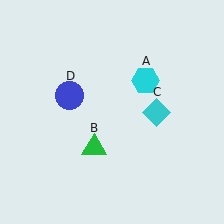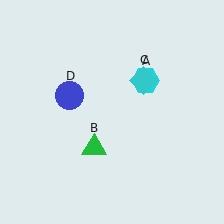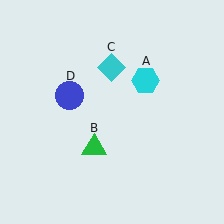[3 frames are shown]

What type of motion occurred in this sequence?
The cyan diamond (object C) rotated counterclockwise around the center of the scene.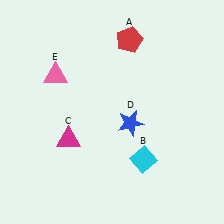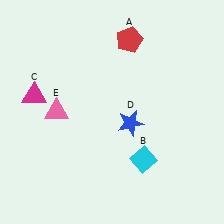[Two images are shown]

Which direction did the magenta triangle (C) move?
The magenta triangle (C) moved up.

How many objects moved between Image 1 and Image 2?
2 objects moved between the two images.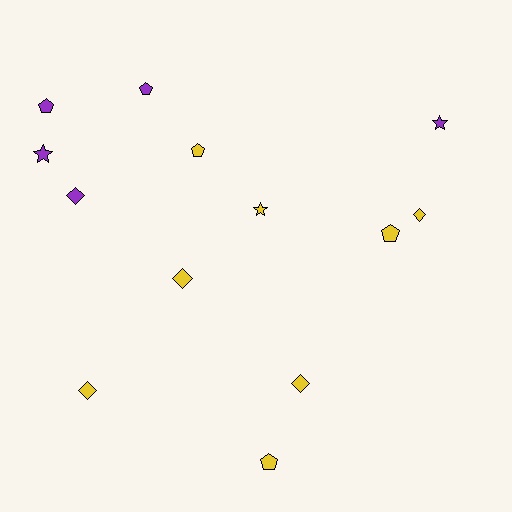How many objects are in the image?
There are 13 objects.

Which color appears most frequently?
Yellow, with 8 objects.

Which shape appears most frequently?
Diamond, with 5 objects.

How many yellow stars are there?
There is 1 yellow star.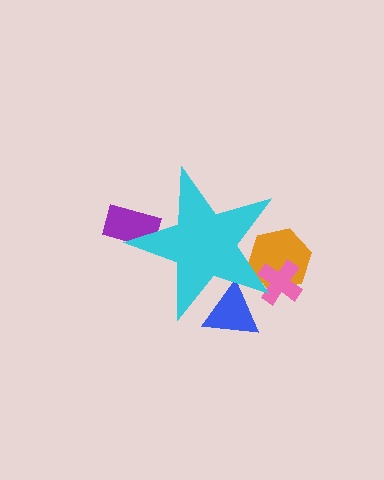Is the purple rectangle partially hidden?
Yes, the purple rectangle is partially hidden behind the cyan star.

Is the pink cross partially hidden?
Yes, the pink cross is partially hidden behind the cyan star.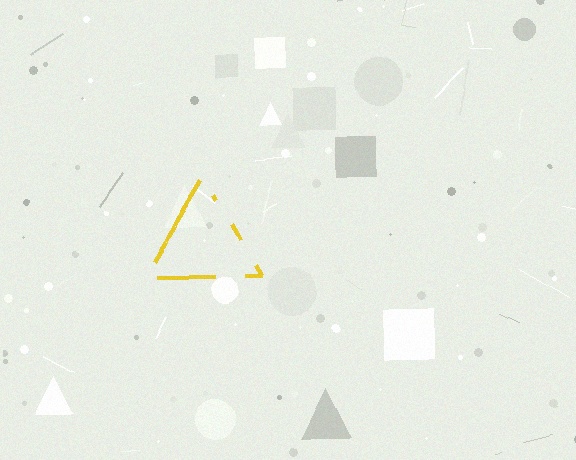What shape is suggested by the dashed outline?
The dashed outline suggests a triangle.